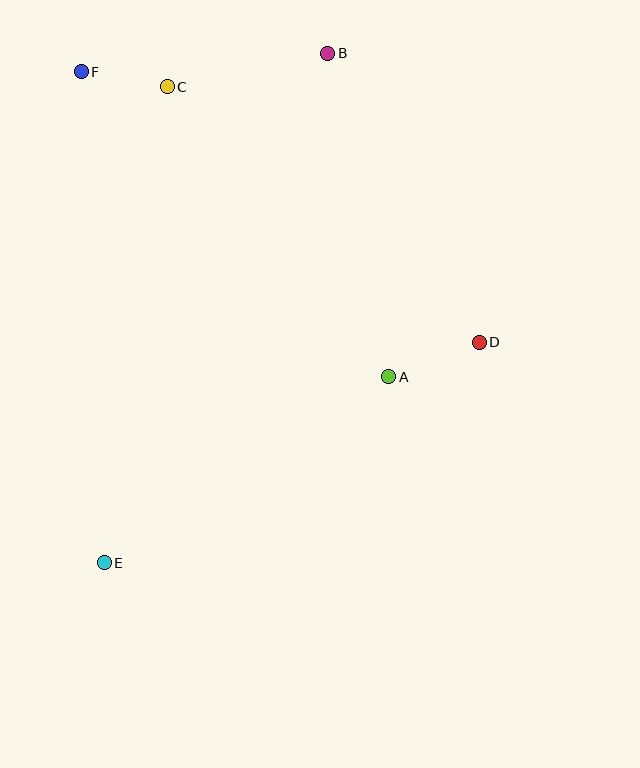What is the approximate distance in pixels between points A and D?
The distance between A and D is approximately 97 pixels.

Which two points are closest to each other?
Points C and F are closest to each other.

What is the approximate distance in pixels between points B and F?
The distance between B and F is approximately 247 pixels.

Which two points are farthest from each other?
Points B and E are farthest from each other.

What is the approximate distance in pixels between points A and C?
The distance between A and C is approximately 365 pixels.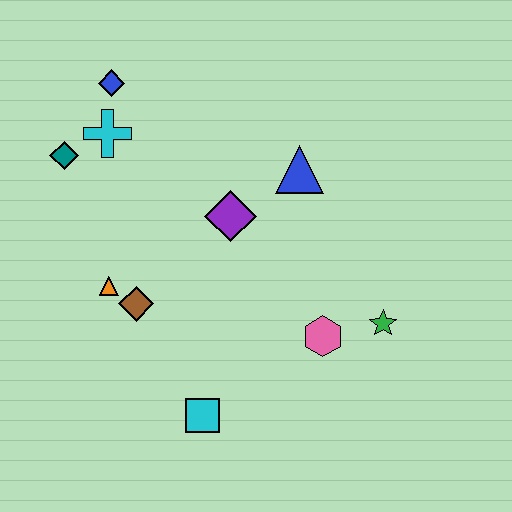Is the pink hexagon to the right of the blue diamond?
Yes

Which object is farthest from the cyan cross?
The green star is farthest from the cyan cross.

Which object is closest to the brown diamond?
The orange triangle is closest to the brown diamond.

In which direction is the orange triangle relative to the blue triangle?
The orange triangle is to the left of the blue triangle.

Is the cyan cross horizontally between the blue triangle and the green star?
No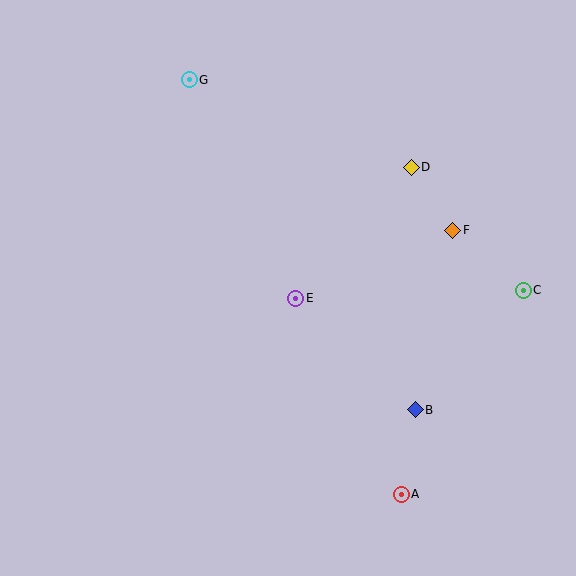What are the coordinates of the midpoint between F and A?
The midpoint between F and A is at (427, 362).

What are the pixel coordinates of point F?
Point F is at (453, 230).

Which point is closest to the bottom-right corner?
Point A is closest to the bottom-right corner.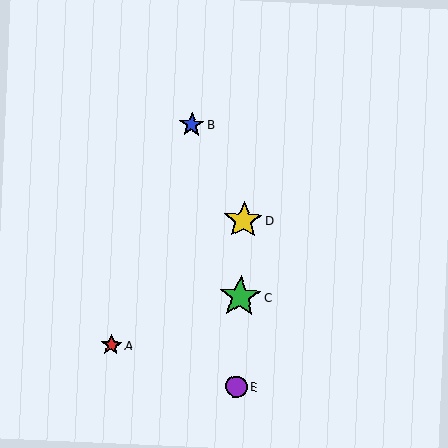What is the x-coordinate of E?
Object E is at x≈236.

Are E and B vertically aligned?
No, E is at x≈236 and B is at x≈192.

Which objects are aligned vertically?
Objects C, D, E are aligned vertically.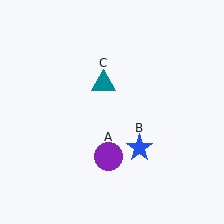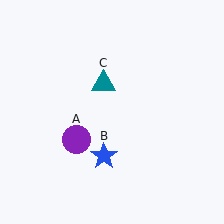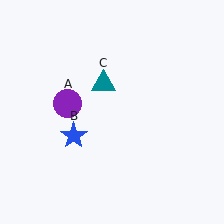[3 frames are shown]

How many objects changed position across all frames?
2 objects changed position: purple circle (object A), blue star (object B).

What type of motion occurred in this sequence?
The purple circle (object A), blue star (object B) rotated clockwise around the center of the scene.